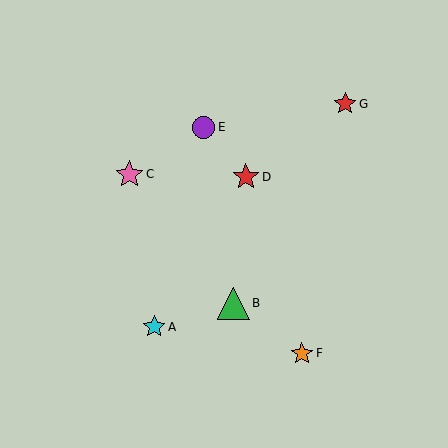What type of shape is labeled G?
Shape G is a red star.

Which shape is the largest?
The green triangle (labeled B) is the largest.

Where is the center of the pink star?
The center of the pink star is at (129, 174).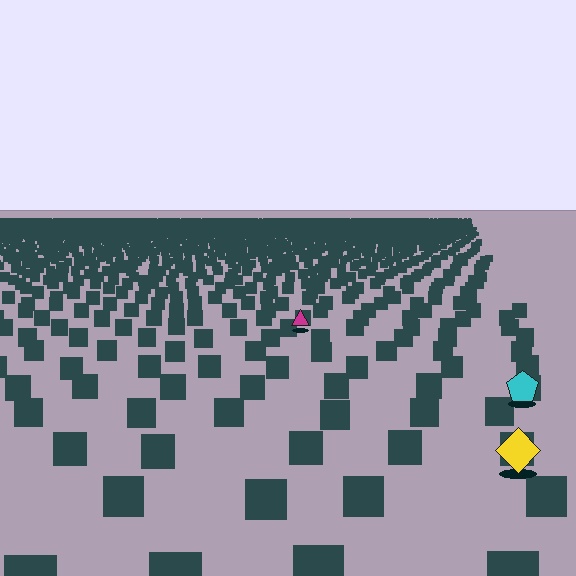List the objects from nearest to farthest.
From nearest to farthest: the yellow diamond, the cyan pentagon, the magenta triangle.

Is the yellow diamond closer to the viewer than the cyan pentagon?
Yes. The yellow diamond is closer — you can tell from the texture gradient: the ground texture is coarser near it.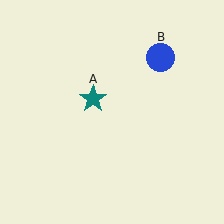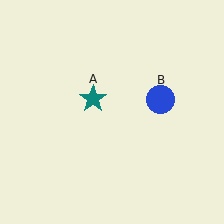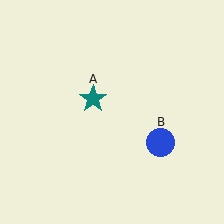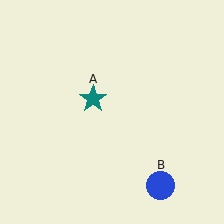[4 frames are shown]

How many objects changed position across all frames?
1 object changed position: blue circle (object B).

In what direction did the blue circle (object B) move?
The blue circle (object B) moved down.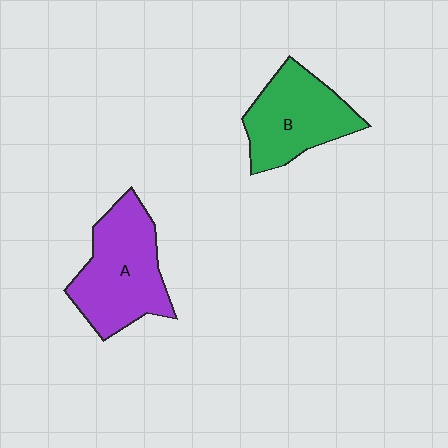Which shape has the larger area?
Shape A (purple).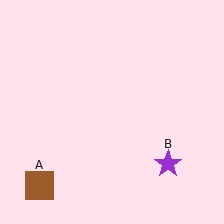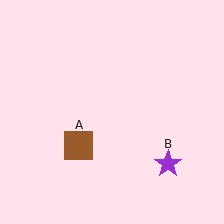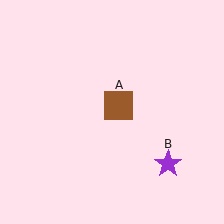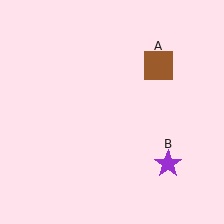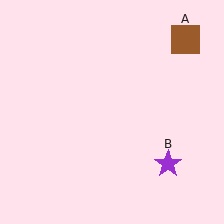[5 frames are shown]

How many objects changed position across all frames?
1 object changed position: brown square (object A).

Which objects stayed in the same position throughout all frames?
Purple star (object B) remained stationary.